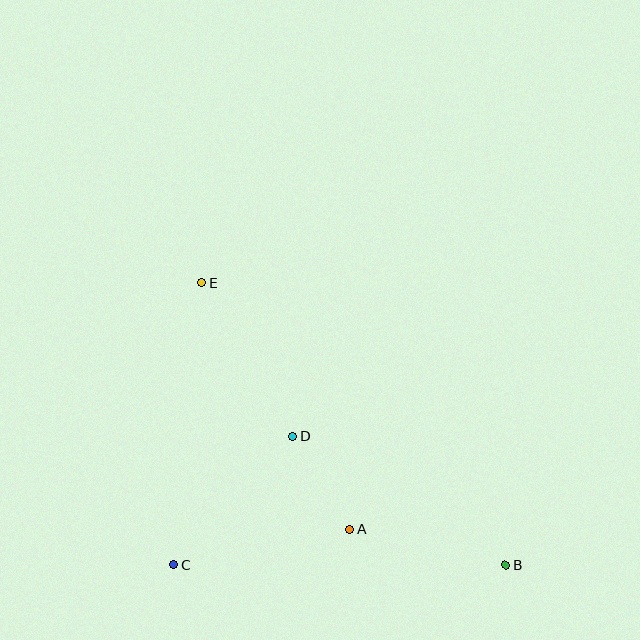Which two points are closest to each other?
Points A and D are closest to each other.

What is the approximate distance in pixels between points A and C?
The distance between A and C is approximately 180 pixels.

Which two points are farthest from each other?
Points B and E are farthest from each other.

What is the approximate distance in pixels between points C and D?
The distance between C and D is approximately 175 pixels.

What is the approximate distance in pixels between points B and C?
The distance between B and C is approximately 332 pixels.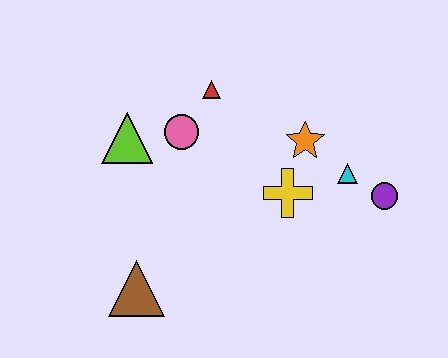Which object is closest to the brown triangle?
The lime triangle is closest to the brown triangle.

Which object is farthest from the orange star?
The brown triangle is farthest from the orange star.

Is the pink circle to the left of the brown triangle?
No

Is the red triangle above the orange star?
Yes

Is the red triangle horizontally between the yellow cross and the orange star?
No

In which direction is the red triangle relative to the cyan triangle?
The red triangle is to the left of the cyan triangle.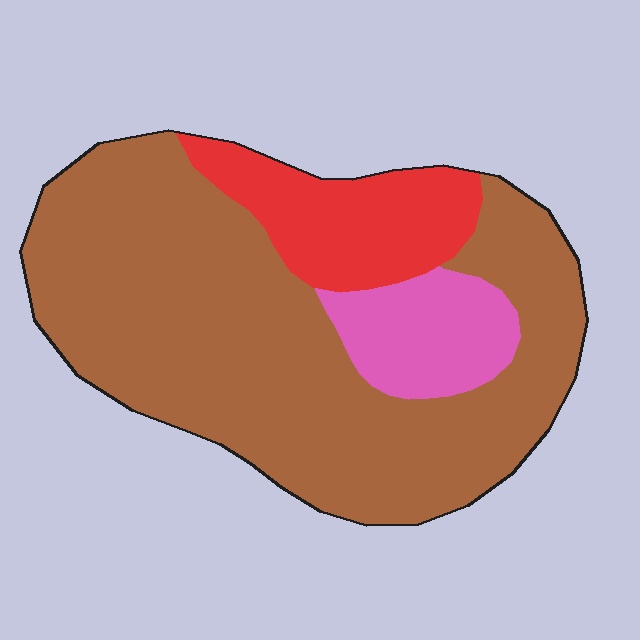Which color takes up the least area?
Pink, at roughly 10%.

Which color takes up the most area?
Brown, at roughly 70%.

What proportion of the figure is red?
Red takes up about one sixth (1/6) of the figure.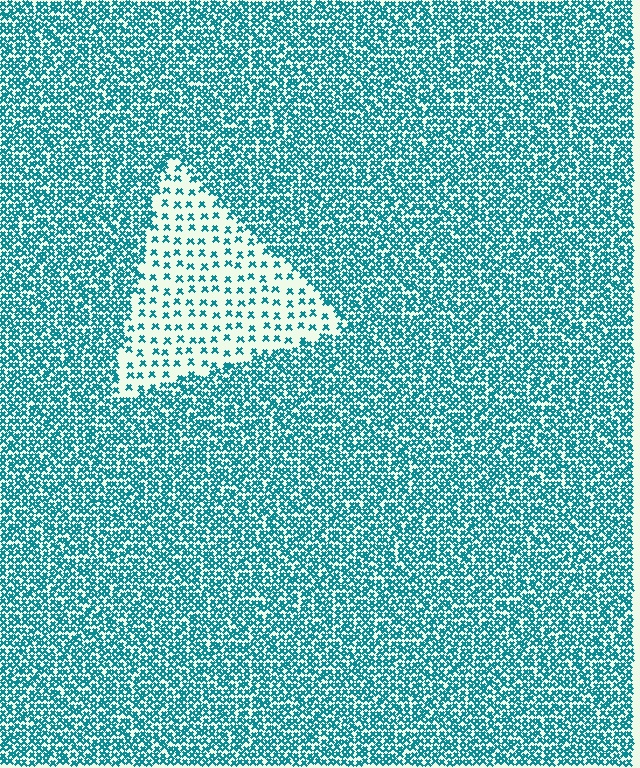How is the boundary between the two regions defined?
The boundary is defined by a change in element density (approximately 3.1x ratio). All elements are the same color, size, and shape.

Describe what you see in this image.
The image contains small teal elements arranged at two different densities. A triangle-shaped region is visible where the elements are less densely packed than the surrounding area.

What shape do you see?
I see a triangle.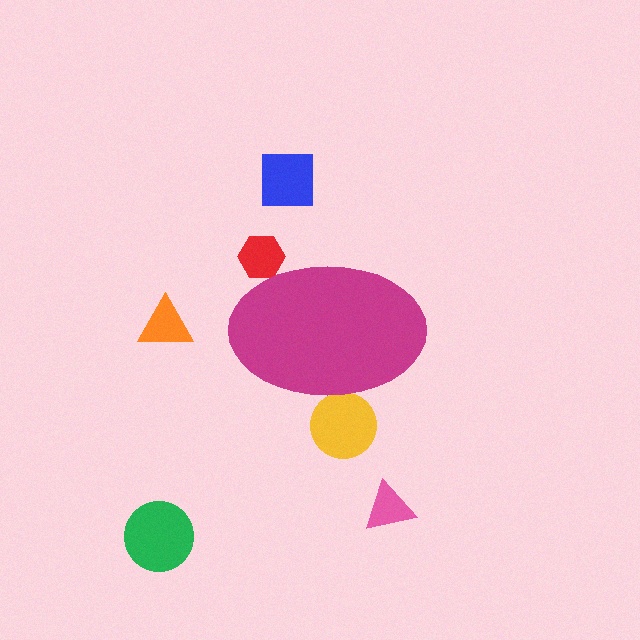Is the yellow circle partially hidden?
Yes, the yellow circle is partially hidden behind the magenta ellipse.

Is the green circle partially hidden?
No, the green circle is fully visible.